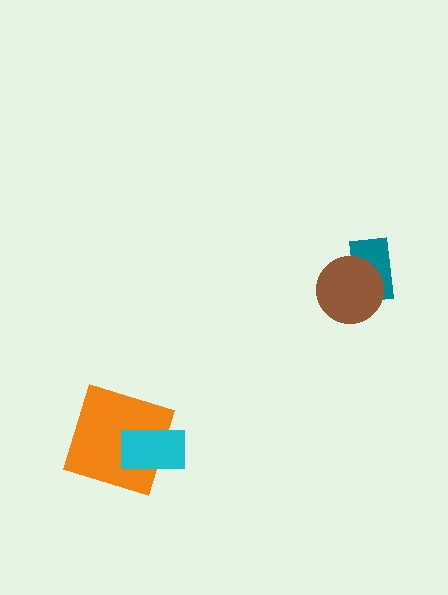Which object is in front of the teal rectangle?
The brown circle is in front of the teal rectangle.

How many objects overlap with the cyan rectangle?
1 object overlaps with the cyan rectangle.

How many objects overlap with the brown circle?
1 object overlaps with the brown circle.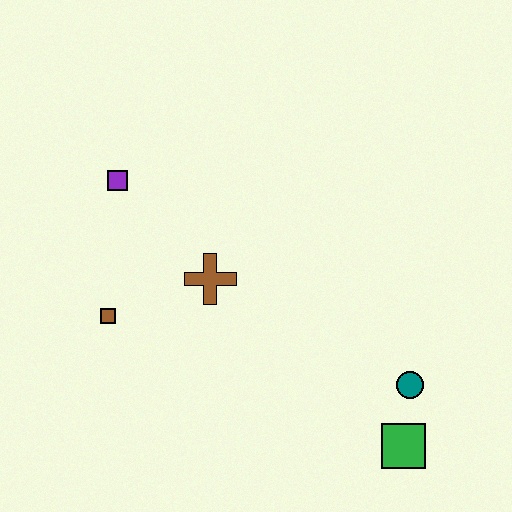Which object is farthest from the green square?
The purple square is farthest from the green square.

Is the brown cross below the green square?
No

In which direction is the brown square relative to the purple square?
The brown square is below the purple square.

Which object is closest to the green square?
The teal circle is closest to the green square.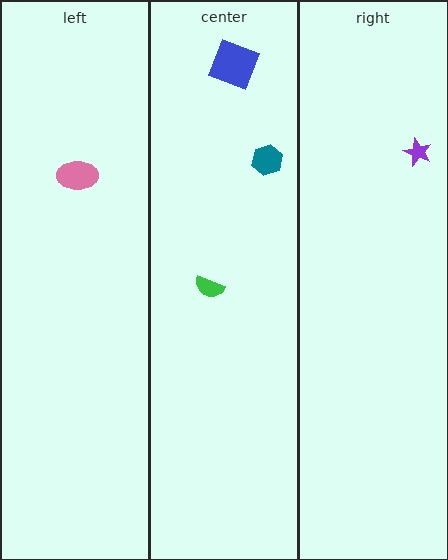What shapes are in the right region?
The purple star.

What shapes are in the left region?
The pink ellipse.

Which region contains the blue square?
The center region.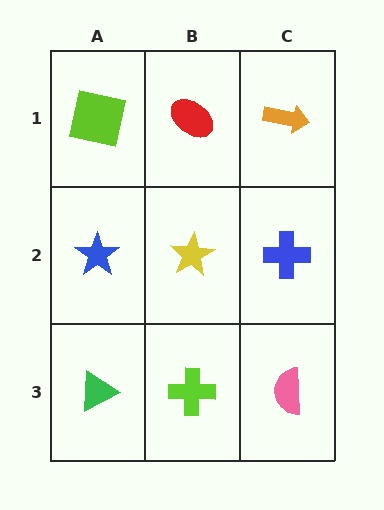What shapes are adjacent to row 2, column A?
A lime square (row 1, column A), a green triangle (row 3, column A), a yellow star (row 2, column B).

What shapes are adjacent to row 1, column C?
A blue cross (row 2, column C), a red ellipse (row 1, column B).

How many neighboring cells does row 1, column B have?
3.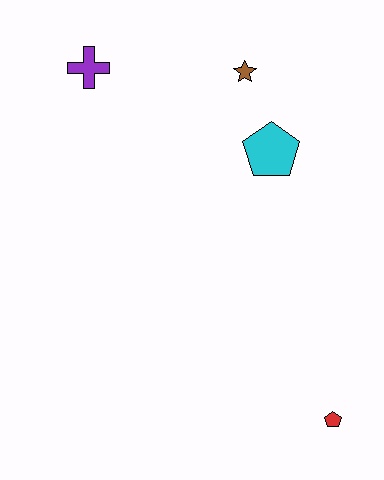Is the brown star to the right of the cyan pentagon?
No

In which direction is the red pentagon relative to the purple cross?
The red pentagon is below the purple cross.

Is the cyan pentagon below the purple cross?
Yes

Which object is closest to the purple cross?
The brown star is closest to the purple cross.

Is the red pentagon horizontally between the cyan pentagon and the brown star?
No